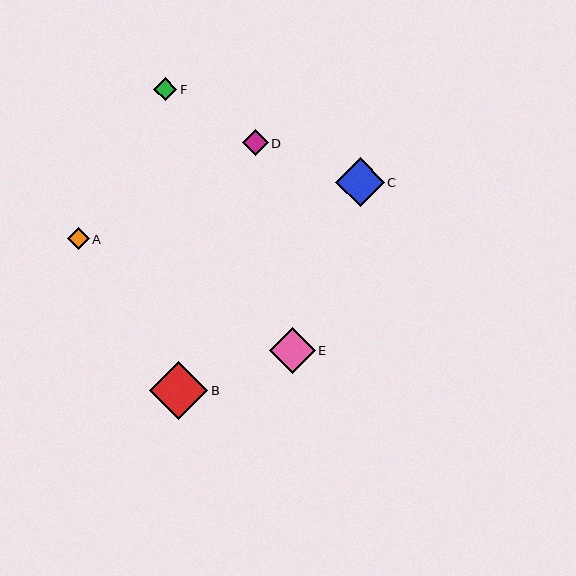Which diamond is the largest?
Diamond B is the largest with a size of approximately 59 pixels.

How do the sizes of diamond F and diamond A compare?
Diamond F and diamond A are approximately the same size.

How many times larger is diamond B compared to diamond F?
Diamond B is approximately 2.6 times the size of diamond F.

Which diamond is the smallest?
Diamond A is the smallest with a size of approximately 22 pixels.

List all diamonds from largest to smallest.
From largest to smallest: B, C, E, D, F, A.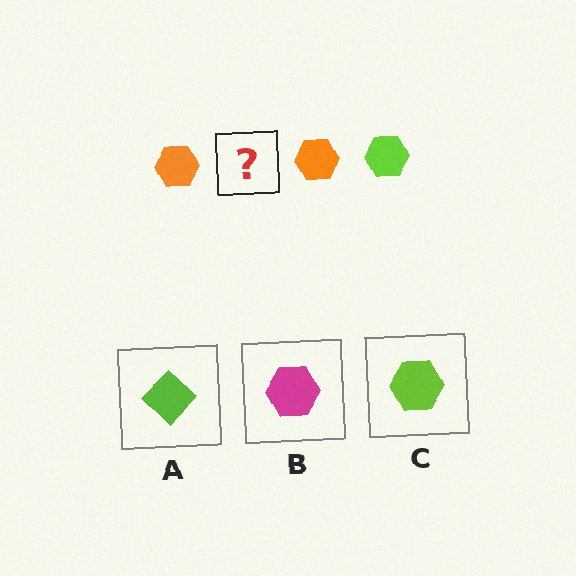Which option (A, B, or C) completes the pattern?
C.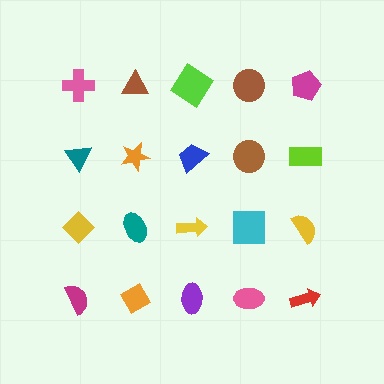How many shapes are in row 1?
5 shapes.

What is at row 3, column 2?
A teal ellipse.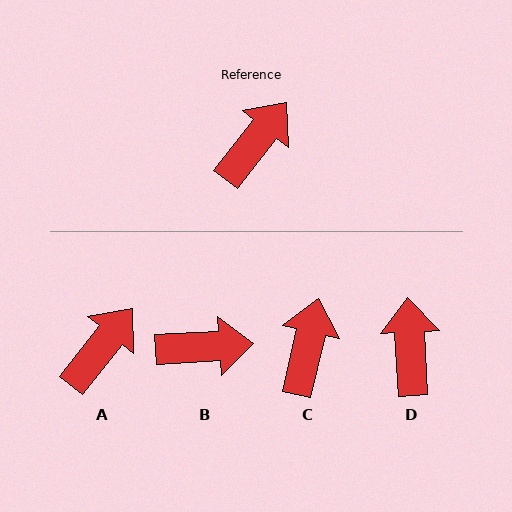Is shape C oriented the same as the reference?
No, it is off by about 25 degrees.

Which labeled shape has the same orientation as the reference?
A.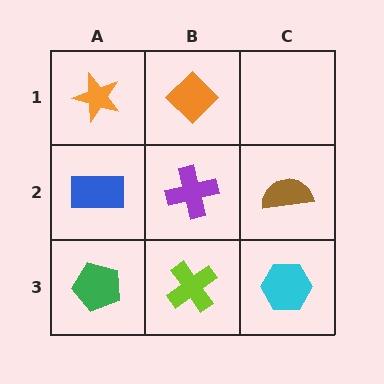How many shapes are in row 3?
3 shapes.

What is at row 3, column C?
A cyan hexagon.